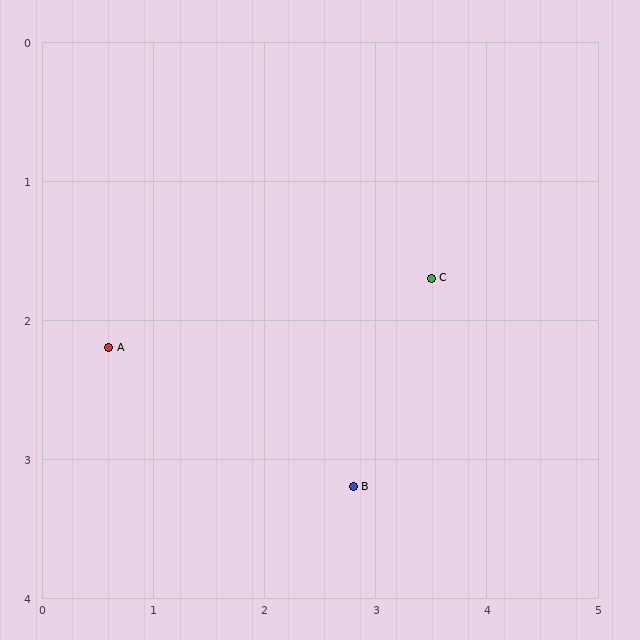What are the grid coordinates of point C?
Point C is at approximately (3.5, 1.7).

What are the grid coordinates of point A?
Point A is at approximately (0.6, 2.2).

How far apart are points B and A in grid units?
Points B and A are about 2.4 grid units apart.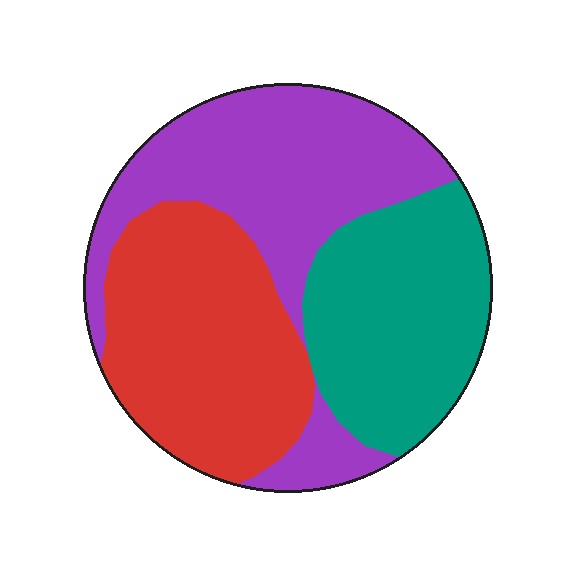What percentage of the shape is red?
Red covers around 35% of the shape.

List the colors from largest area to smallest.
From largest to smallest: purple, red, teal.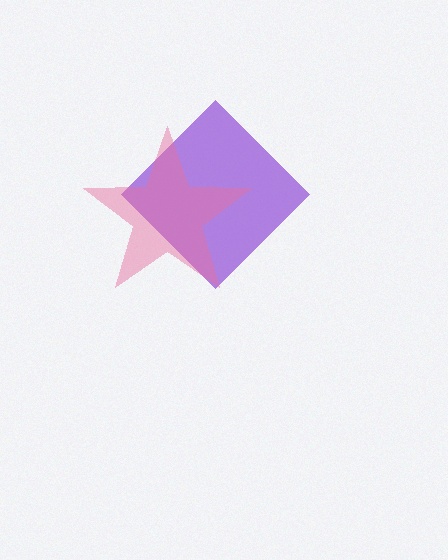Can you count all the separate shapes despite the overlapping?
Yes, there are 2 separate shapes.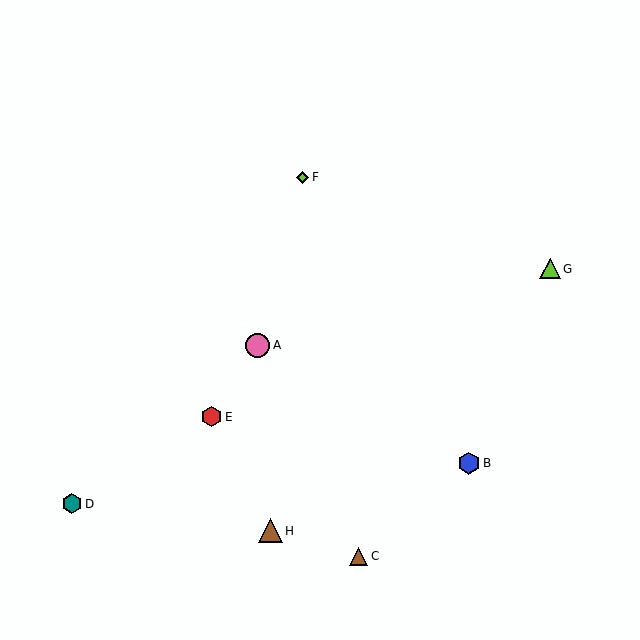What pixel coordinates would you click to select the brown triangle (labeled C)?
Click at (359, 556) to select the brown triangle C.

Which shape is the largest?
The pink circle (labeled A) is the largest.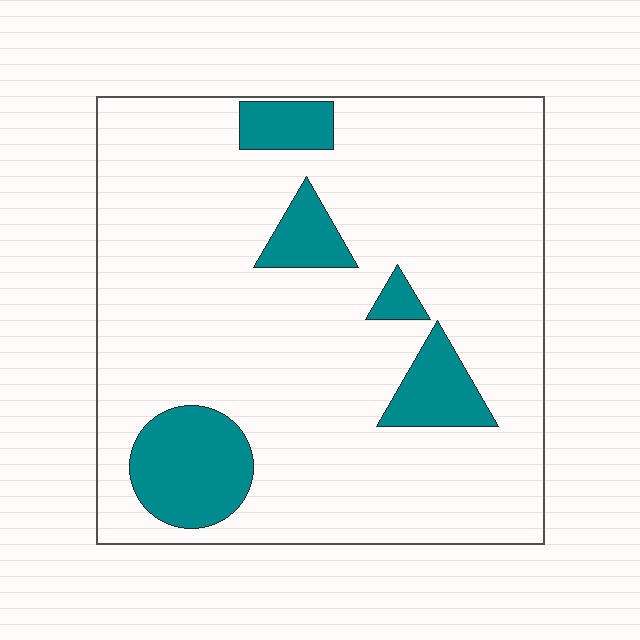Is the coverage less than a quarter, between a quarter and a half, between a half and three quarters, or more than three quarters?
Less than a quarter.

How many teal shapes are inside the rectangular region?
5.